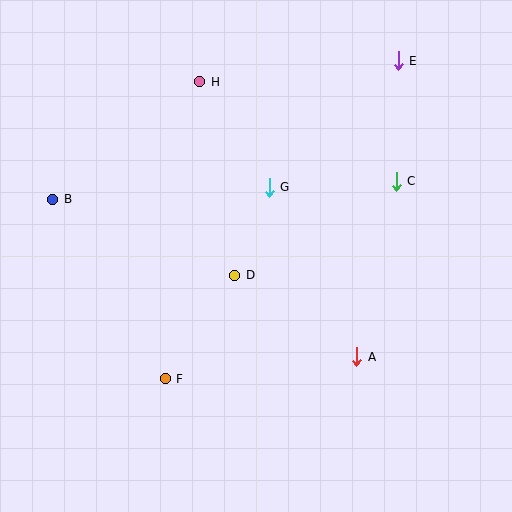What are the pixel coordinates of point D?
Point D is at (235, 275).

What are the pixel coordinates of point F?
Point F is at (165, 379).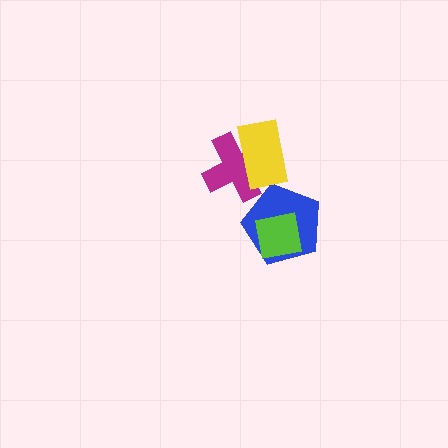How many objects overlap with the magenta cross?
1 object overlaps with the magenta cross.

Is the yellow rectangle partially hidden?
No, no other shape covers it.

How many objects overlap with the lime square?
1 object overlaps with the lime square.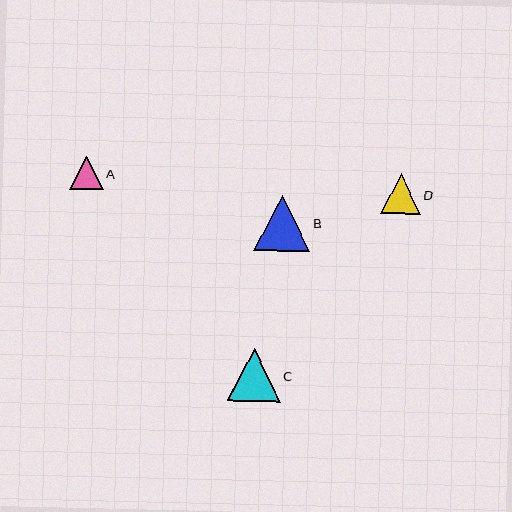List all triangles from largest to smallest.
From largest to smallest: B, C, D, A.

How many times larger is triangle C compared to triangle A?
Triangle C is approximately 1.6 times the size of triangle A.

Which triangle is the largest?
Triangle B is the largest with a size of approximately 56 pixels.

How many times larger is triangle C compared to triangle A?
Triangle C is approximately 1.6 times the size of triangle A.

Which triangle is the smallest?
Triangle A is the smallest with a size of approximately 33 pixels.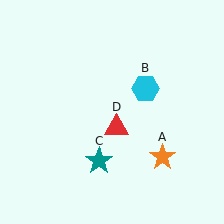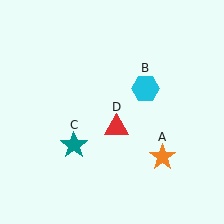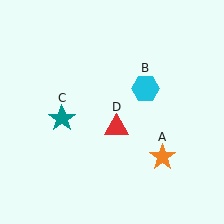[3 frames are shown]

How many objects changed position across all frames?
1 object changed position: teal star (object C).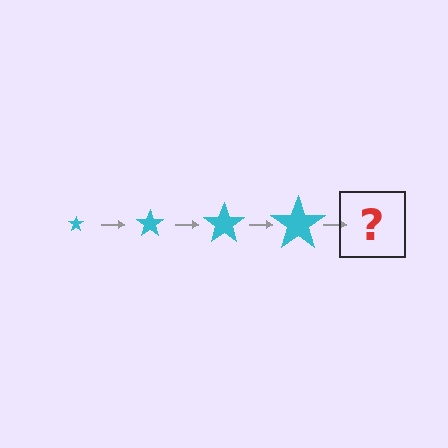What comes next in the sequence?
The next element should be a cyan star, larger than the previous one.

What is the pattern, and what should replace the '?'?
The pattern is that the star gets progressively larger each step. The '?' should be a cyan star, larger than the previous one.